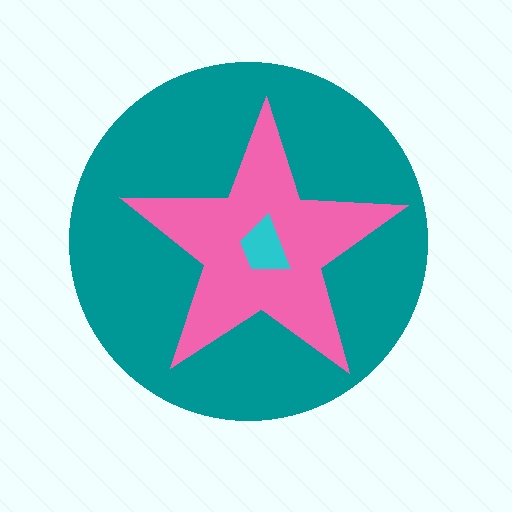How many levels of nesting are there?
3.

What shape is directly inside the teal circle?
The pink star.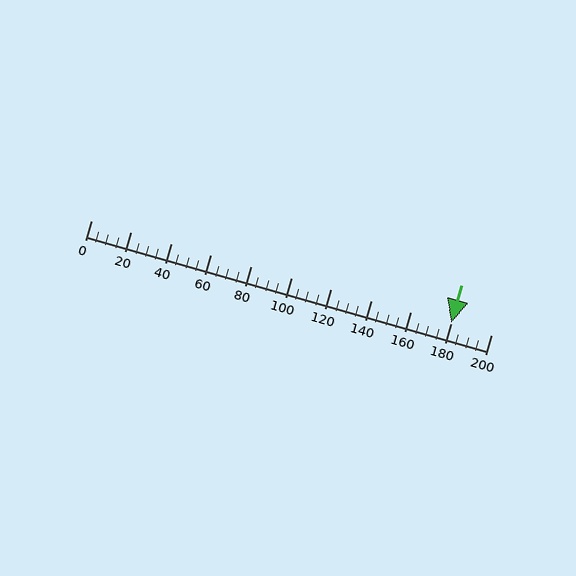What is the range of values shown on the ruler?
The ruler shows values from 0 to 200.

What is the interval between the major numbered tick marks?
The major tick marks are spaced 20 units apart.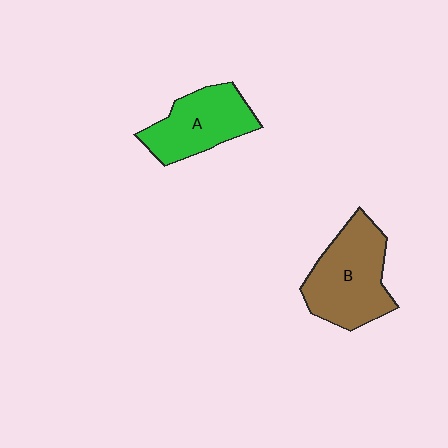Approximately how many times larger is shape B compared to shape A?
Approximately 1.2 times.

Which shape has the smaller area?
Shape A (green).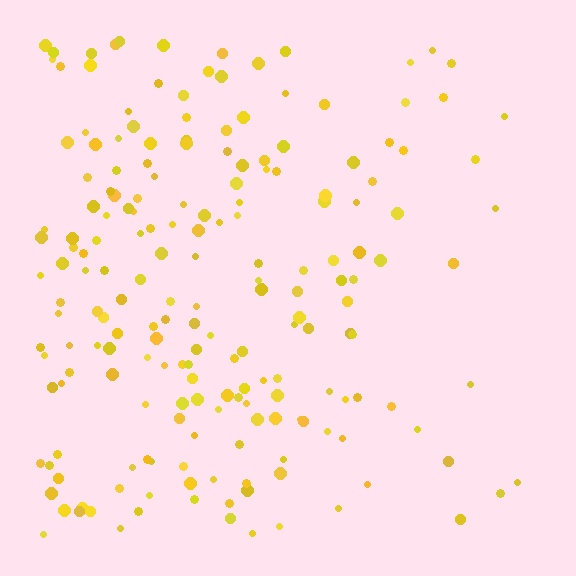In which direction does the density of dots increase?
From right to left, with the left side densest.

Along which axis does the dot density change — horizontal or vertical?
Horizontal.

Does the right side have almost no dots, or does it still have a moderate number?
Still a moderate number, just noticeably fewer than the left.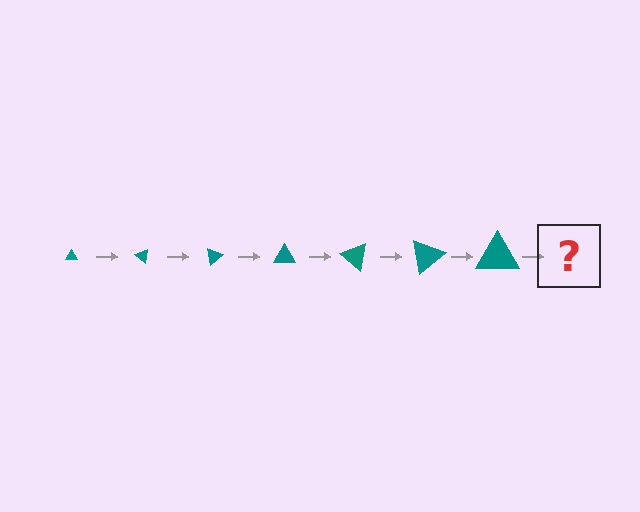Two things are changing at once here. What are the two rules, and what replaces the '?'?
The two rules are that the triangle grows larger each step and it rotates 40 degrees each step. The '?' should be a triangle, larger than the previous one and rotated 280 degrees from the start.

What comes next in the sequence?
The next element should be a triangle, larger than the previous one and rotated 280 degrees from the start.